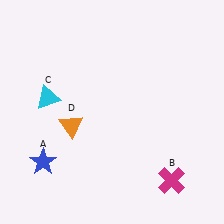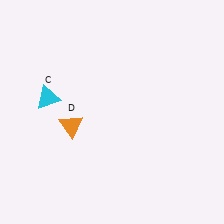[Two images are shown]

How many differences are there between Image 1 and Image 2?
There are 2 differences between the two images.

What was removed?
The blue star (A), the magenta cross (B) were removed in Image 2.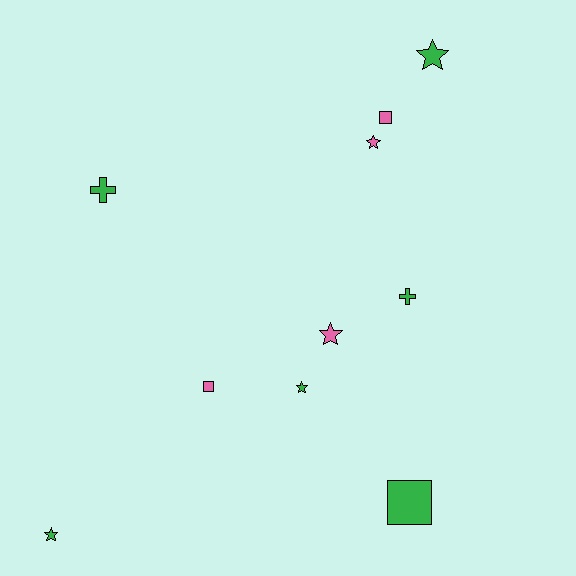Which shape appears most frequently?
Star, with 5 objects.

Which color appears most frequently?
Green, with 6 objects.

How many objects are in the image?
There are 10 objects.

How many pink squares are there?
There are 2 pink squares.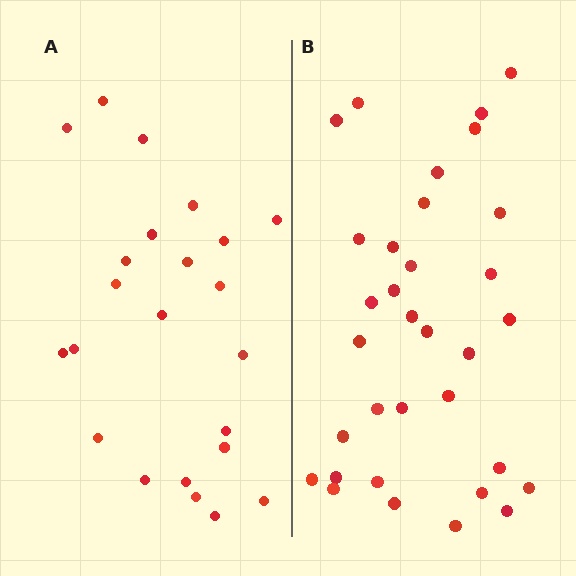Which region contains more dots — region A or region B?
Region B (the right region) has more dots.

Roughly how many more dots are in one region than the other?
Region B has roughly 10 or so more dots than region A.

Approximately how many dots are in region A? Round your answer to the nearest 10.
About 20 dots. (The exact count is 23, which rounds to 20.)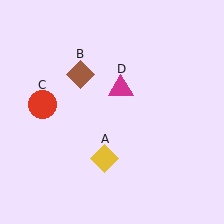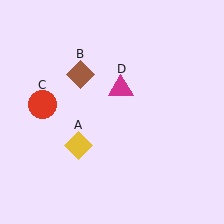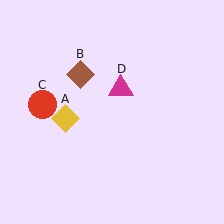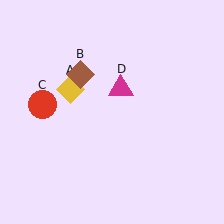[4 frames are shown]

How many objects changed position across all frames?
1 object changed position: yellow diamond (object A).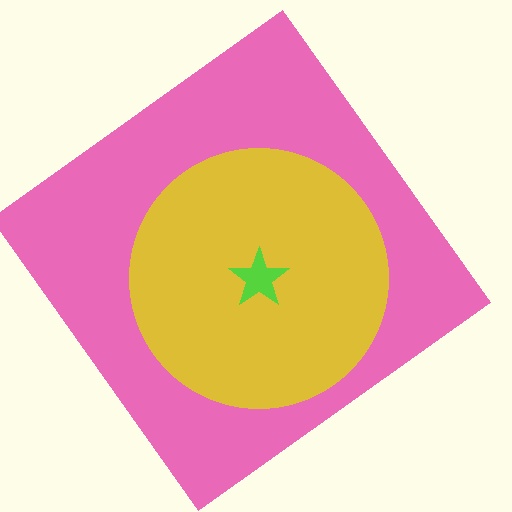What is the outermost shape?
The pink diamond.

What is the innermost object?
The lime star.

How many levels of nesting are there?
3.